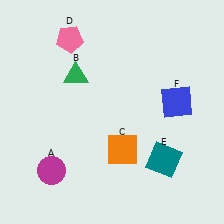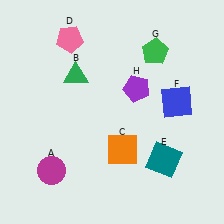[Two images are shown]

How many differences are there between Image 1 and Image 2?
There are 2 differences between the two images.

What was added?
A green pentagon (G), a purple pentagon (H) were added in Image 2.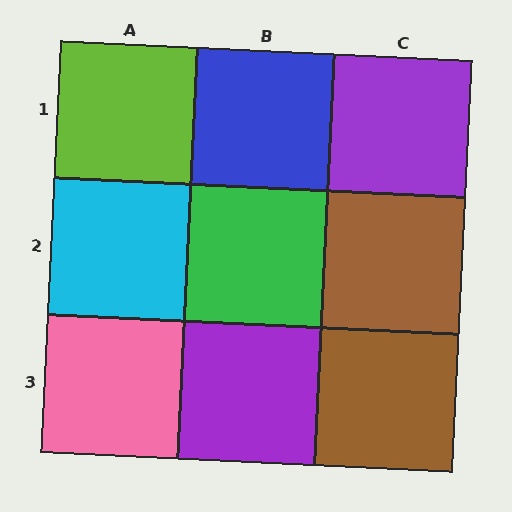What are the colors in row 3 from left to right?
Pink, purple, brown.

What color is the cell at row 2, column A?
Cyan.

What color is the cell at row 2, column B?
Green.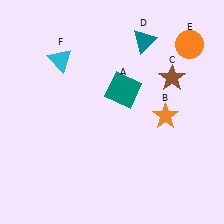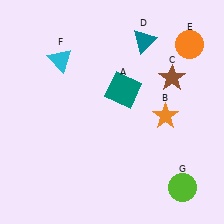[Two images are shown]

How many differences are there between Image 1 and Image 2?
There is 1 difference between the two images.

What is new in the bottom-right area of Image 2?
A lime circle (G) was added in the bottom-right area of Image 2.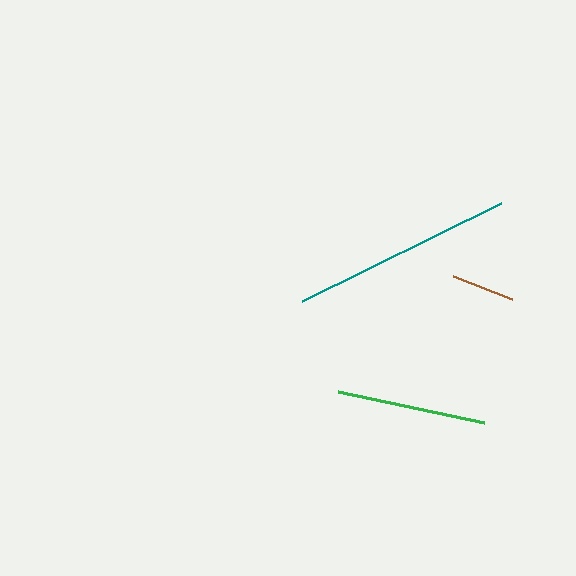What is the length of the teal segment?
The teal segment is approximately 222 pixels long.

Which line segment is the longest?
The teal line is the longest at approximately 222 pixels.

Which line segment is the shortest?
The brown line is the shortest at approximately 63 pixels.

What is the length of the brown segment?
The brown segment is approximately 63 pixels long.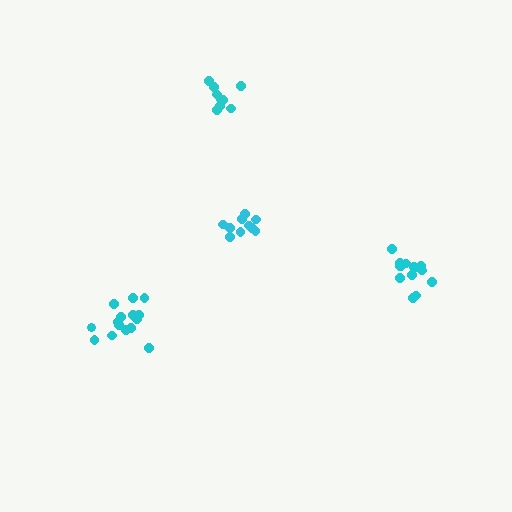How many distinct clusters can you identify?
There are 4 distinct clusters.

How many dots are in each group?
Group 1: 15 dots, Group 2: 10 dots, Group 3: 14 dots, Group 4: 9 dots (48 total).